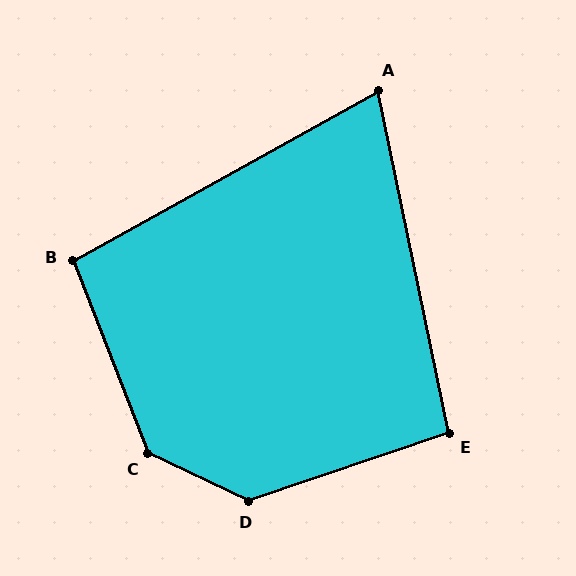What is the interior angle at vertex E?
Approximately 97 degrees (obtuse).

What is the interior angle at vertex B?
Approximately 98 degrees (obtuse).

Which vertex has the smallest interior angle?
A, at approximately 73 degrees.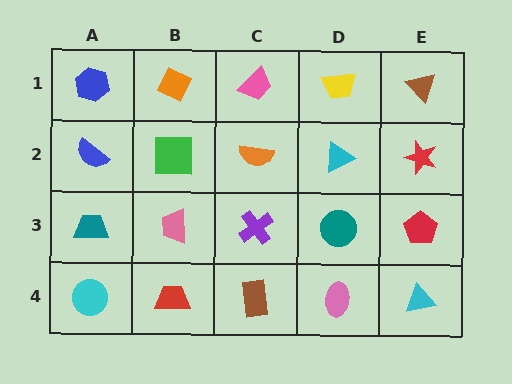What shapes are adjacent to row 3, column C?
An orange semicircle (row 2, column C), a brown rectangle (row 4, column C), a pink trapezoid (row 3, column B), a teal circle (row 3, column D).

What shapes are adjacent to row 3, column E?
A red star (row 2, column E), a cyan triangle (row 4, column E), a teal circle (row 3, column D).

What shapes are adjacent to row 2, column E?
A brown triangle (row 1, column E), a red pentagon (row 3, column E), a cyan triangle (row 2, column D).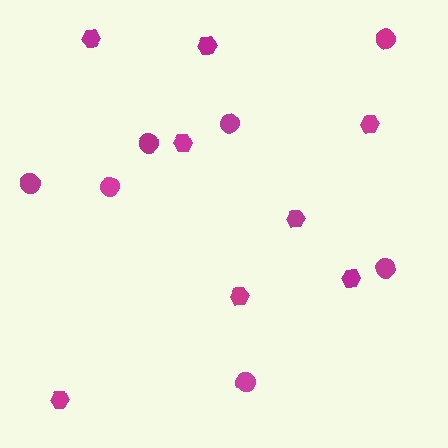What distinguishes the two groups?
There are 2 groups: one group of circles (7) and one group of hexagons (8).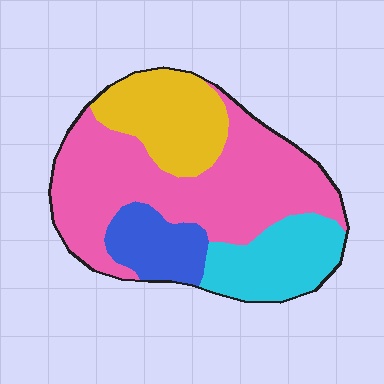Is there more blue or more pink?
Pink.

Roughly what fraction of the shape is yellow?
Yellow covers 20% of the shape.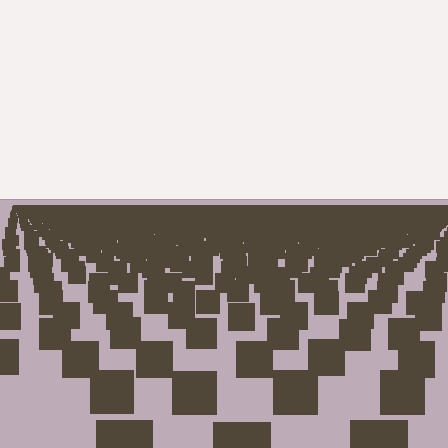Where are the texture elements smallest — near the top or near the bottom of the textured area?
Near the top.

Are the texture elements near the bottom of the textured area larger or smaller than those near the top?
Larger. Near the bottom, elements are closer to the viewer and appear at a bigger on-screen size.